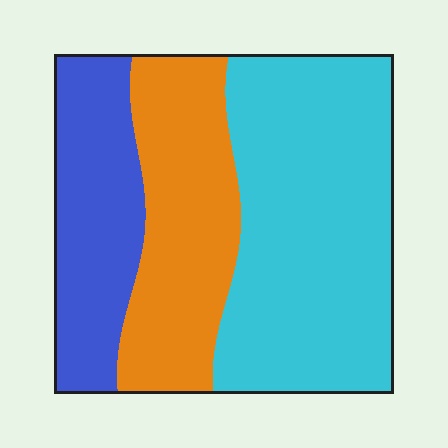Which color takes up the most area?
Cyan, at roughly 50%.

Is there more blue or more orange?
Orange.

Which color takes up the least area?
Blue, at roughly 25%.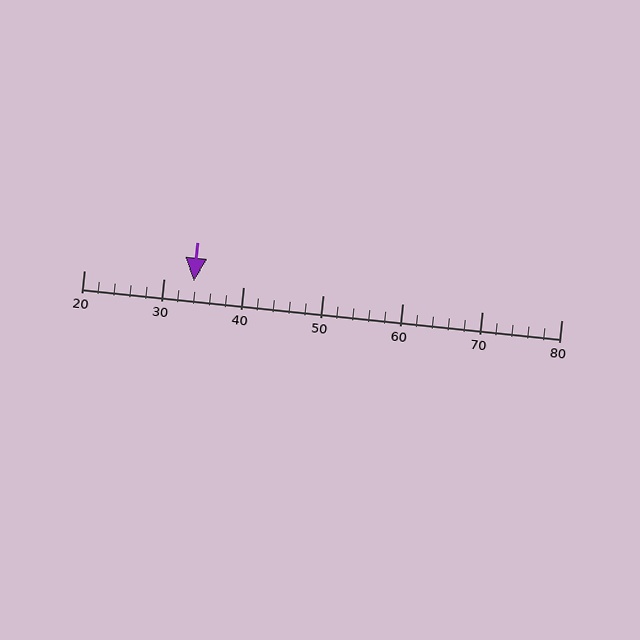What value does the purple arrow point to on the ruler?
The purple arrow points to approximately 34.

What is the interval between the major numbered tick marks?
The major tick marks are spaced 10 units apart.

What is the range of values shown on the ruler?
The ruler shows values from 20 to 80.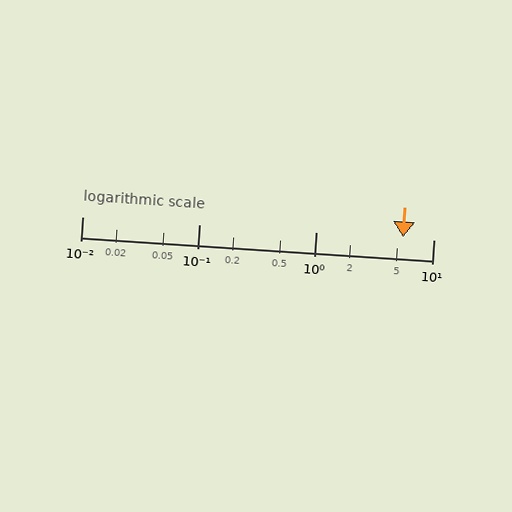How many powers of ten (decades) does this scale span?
The scale spans 3 decades, from 0.01 to 10.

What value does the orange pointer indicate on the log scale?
The pointer indicates approximately 5.5.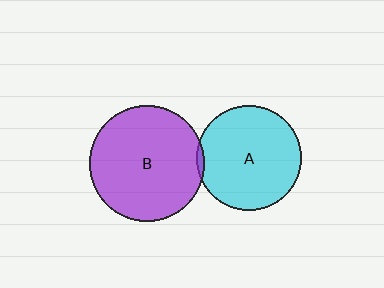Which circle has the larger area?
Circle B (purple).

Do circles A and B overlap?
Yes.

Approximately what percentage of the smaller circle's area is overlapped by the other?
Approximately 5%.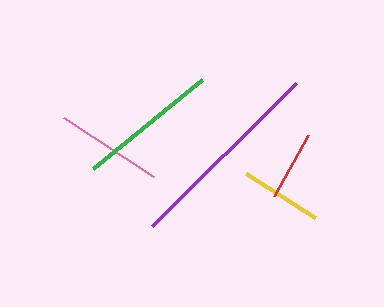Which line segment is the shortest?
The red line is the shortest at approximately 70 pixels.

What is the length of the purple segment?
The purple segment is approximately 203 pixels long.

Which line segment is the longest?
The purple line is the longest at approximately 203 pixels.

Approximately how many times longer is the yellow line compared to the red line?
The yellow line is approximately 1.2 times the length of the red line.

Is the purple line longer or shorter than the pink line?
The purple line is longer than the pink line.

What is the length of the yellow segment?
The yellow segment is approximately 82 pixels long.